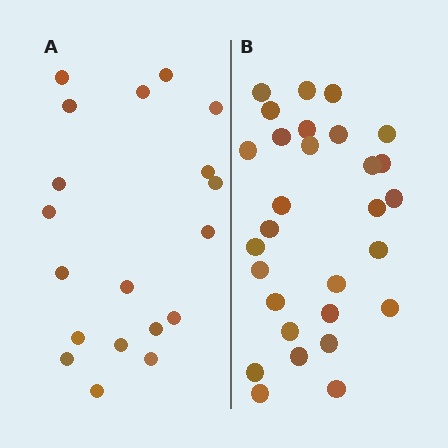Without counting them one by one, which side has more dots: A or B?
Region B (the right region) has more dots.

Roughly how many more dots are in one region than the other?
Region B has roughly 10 or so more dots than region A.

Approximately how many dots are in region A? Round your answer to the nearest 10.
About 20 dots. (The exact count is 19, which rounds to 20.)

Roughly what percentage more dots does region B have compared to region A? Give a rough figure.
About 55% more.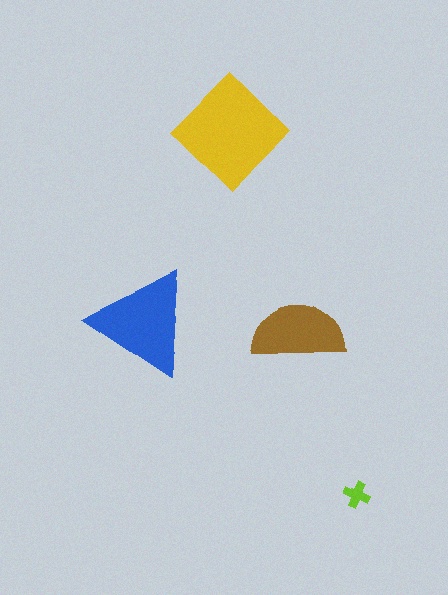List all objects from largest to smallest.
The yellow diamond, the blue triangle, the brown semicircle, the lime cross.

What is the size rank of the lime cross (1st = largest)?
4th.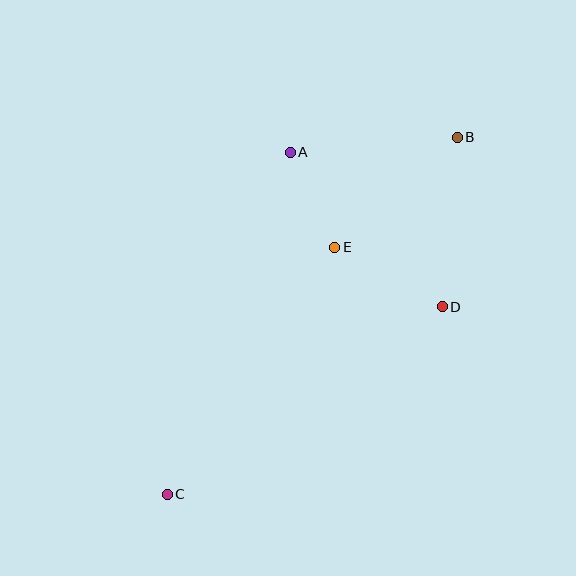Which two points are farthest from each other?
Points B and C are farthest from each other.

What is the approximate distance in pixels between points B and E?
The distance between B and E is approximately 165 pixels.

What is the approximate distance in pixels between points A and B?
The distance between A and B is approximately 168 pixels.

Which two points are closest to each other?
Points A and E are closest to each other.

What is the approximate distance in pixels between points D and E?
The distance between D and E is approximately 123 pixels.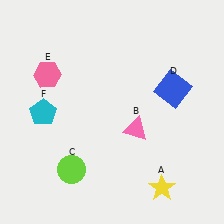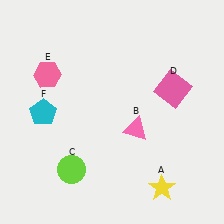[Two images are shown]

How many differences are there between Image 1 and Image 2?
There is 1 difference between the two images.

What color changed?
The square (D) changed from blue in Image 1 to pink in Image 2.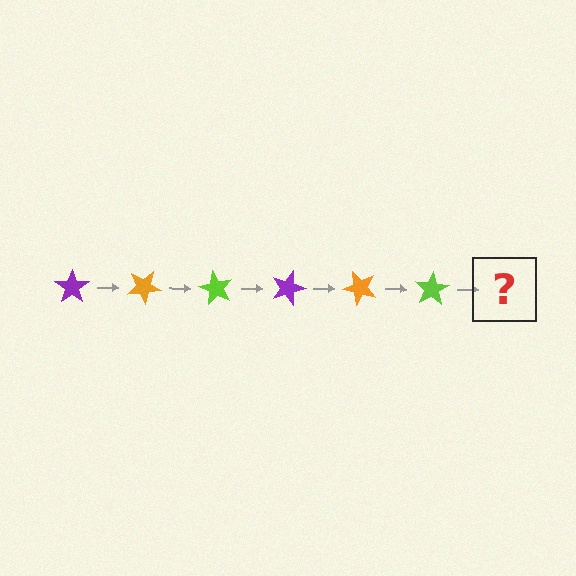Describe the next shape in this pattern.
It should be a purple star, rotated 180 degrees from the start.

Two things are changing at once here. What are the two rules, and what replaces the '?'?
The two rules are that it rotates 30 degrees each step and the color cycles through purple, orange, and lime. The '?' should be a purple star, rotated 180 degrees from the start.